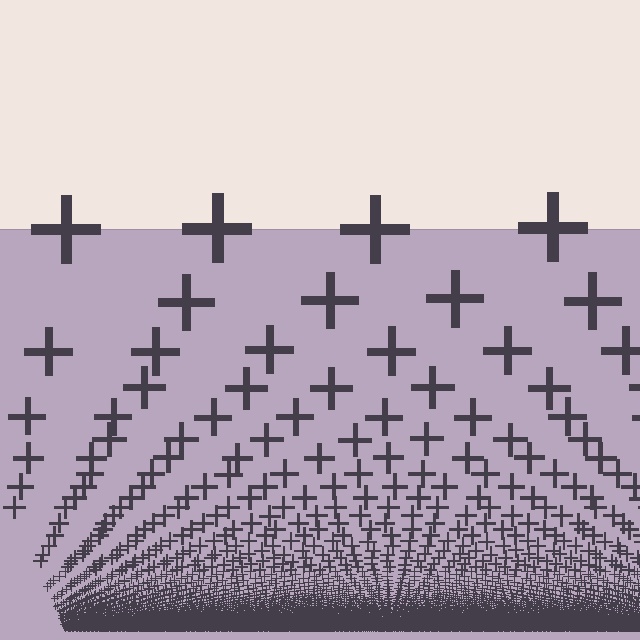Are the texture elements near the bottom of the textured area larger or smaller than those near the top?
Smaller. The gradient is inverted — elements near the bottom are smaller and denser.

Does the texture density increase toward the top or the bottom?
Density increases toward the bottom.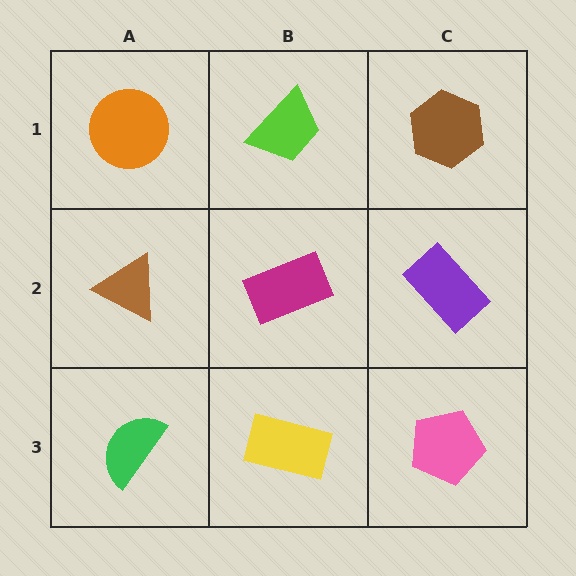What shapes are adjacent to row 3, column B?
A magenta rectangle (row 2, column B), a green semicircle (row 3, column A), a pink pentagon (row 3, column C).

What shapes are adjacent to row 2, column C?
A brown hexagon (row 1, column C), a pink pentagon (row 3, column C), a magenta rectangle (row 2, column B).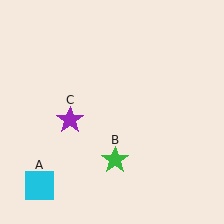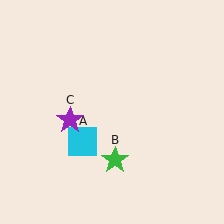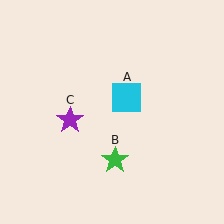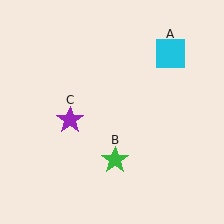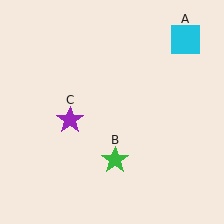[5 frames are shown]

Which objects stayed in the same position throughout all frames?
Green star (object B) and purple star (object C) remained stationary.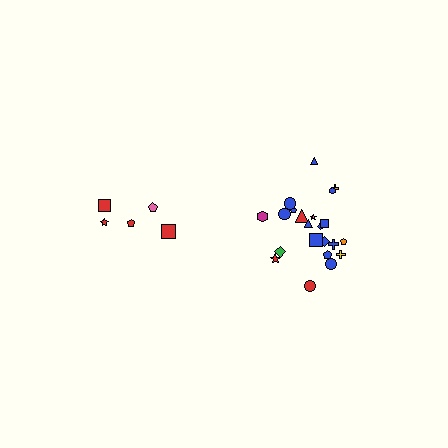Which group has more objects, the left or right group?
The right group.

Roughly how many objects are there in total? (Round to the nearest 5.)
Roughly 25 objects in total.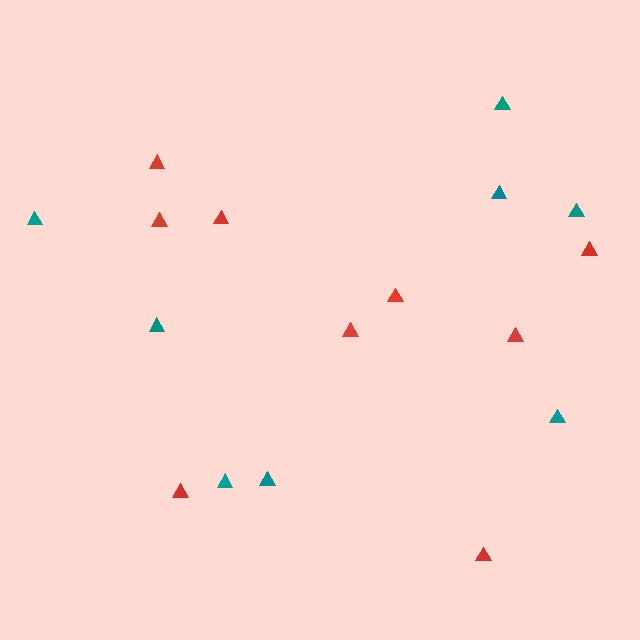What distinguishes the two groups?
There are 2 groups: one group of red triangles (9) and one group of teal triangles (8).